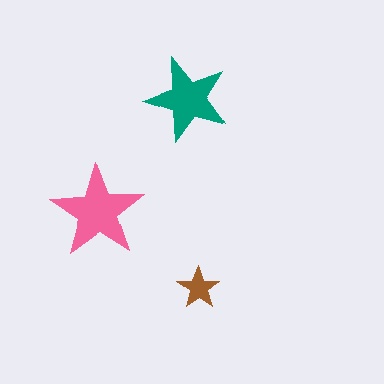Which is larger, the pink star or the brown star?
The pink one.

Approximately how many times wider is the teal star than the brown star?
About 2 times wider.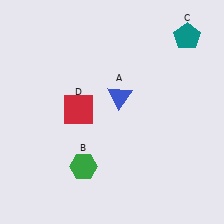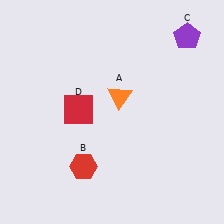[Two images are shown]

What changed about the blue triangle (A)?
In Image 1, A is blue. In Image 2, it changed to orange.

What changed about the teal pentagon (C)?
In Image 1, C is teal. In Image 2, it changed to purple.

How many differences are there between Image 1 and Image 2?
There are 3 differences between the two images.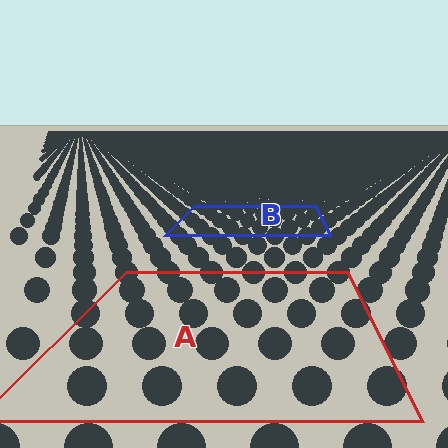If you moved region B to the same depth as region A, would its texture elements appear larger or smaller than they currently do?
They would appear larger. At a closer depth, the same texture elements are projected at a bigger on-screen size.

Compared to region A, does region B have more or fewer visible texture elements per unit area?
Region B has more texture elements per unit area — they are packed more densely because it is farther away.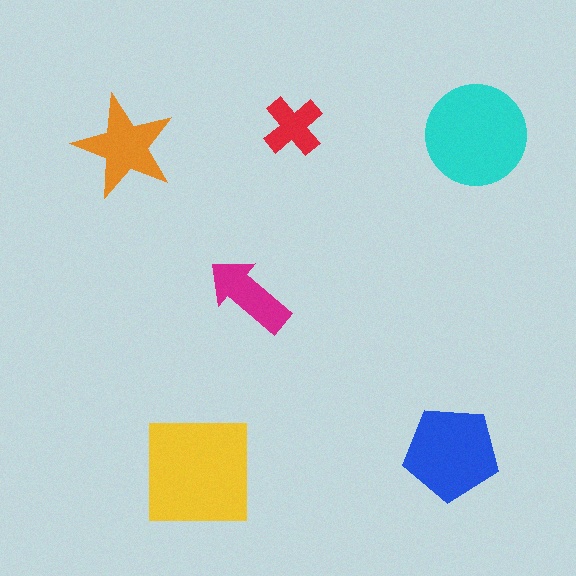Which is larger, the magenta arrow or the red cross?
The magenta arrow.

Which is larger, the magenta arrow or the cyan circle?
The cyan circle.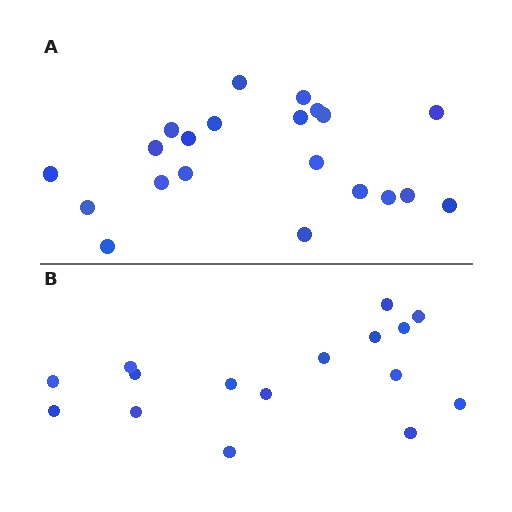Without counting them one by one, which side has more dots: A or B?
Region A (the top region) has more dots.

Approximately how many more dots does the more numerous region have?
Region A has about 5 more dots than region B.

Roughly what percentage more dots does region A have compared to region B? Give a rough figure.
About 30% more.